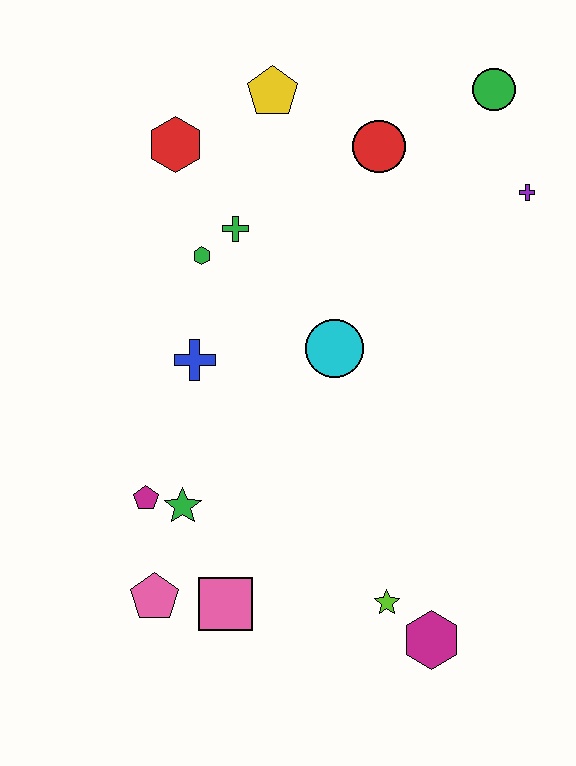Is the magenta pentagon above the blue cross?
No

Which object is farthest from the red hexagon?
The magenta hexagon is farthest from the red hexagon.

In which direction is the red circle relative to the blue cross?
The red circle is above the blue cross.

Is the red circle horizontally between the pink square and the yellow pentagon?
No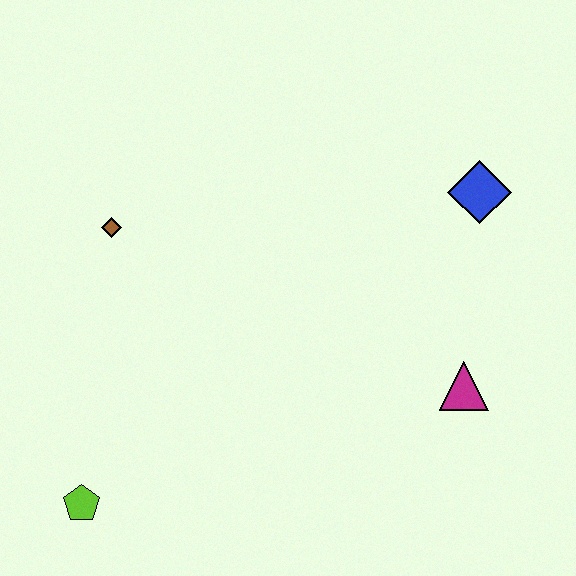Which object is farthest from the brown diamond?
The magenta triangle is farthest from the brown diamond.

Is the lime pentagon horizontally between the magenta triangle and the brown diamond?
No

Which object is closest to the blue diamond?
The magenta triangle is closest to the blue diamond.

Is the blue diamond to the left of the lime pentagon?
No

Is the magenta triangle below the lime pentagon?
No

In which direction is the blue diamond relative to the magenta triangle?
The blue diamond is above the magenta triangle.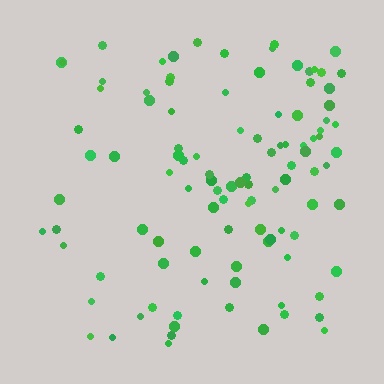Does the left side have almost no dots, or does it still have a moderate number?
Still a moderate number, just noticeably fewer than the right.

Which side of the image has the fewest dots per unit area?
The left.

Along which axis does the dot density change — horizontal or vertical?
Horizontal.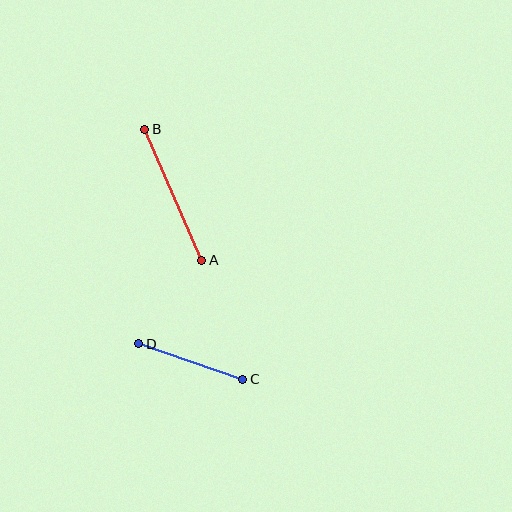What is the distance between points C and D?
The distance is approximately 110 pixels.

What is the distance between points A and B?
The distance is approximately 143 pixels.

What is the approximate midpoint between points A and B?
The midpoint is at approximately (173, 195) pixels.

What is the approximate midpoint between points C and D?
The midpoint is at approximately (191, 362) pixels.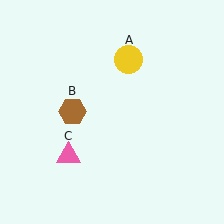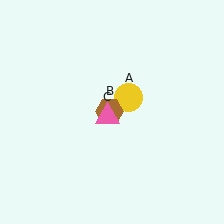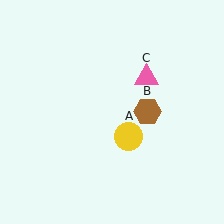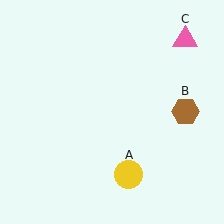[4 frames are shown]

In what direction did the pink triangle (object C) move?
The pink triangle (object C) moved up and to the right.